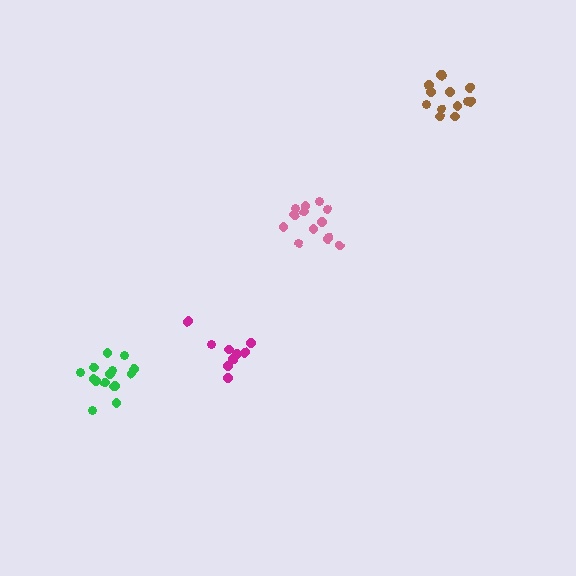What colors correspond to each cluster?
The clusters are colored: green, magenta, pink, brown.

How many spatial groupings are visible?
There are 4 spatial groupings.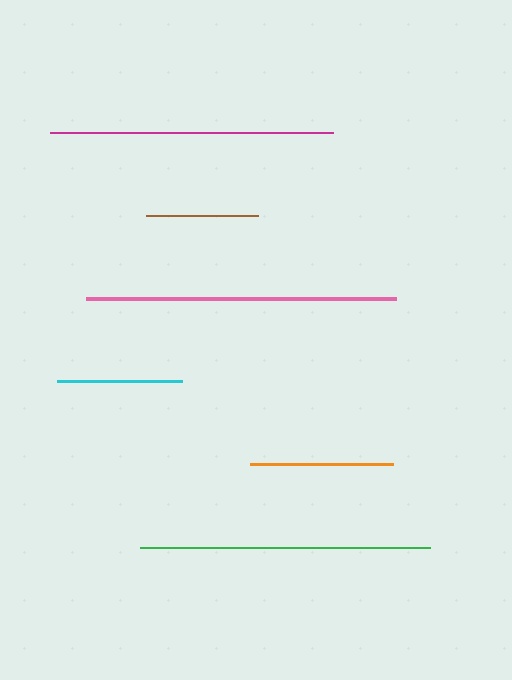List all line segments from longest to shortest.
From longest to shortest: pink, green, magenta, orange, cyan, brown.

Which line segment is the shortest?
The brown line is the shortest at approximately 113 pixels.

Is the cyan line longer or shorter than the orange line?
The orange line is longer than the cyan line.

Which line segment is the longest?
The pink line is the longest at approximately 310 pixels.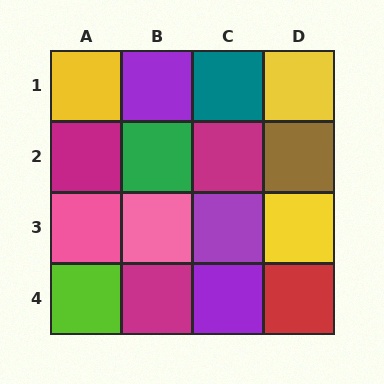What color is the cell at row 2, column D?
Brown.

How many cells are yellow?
3 cells are yellow.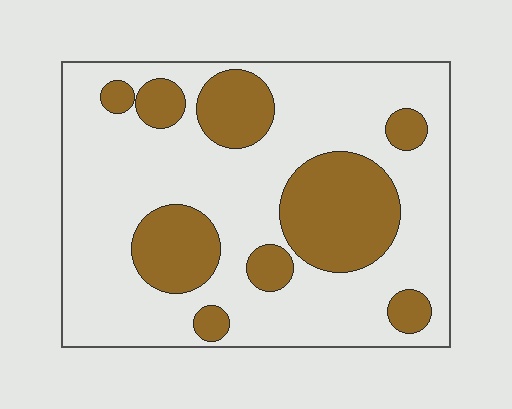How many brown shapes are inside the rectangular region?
9.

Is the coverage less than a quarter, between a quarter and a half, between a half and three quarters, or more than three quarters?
Between a quarter and a half.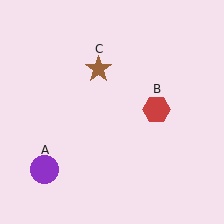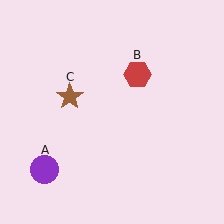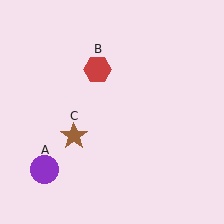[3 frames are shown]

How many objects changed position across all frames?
2 objects changed position: red hexagon (object B), brown star (object C).